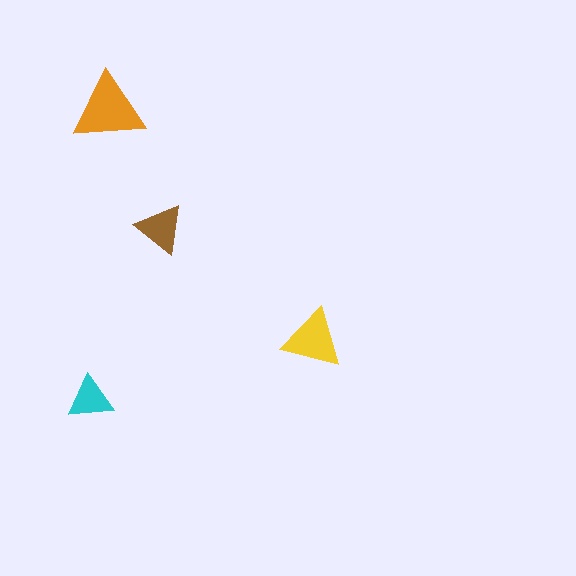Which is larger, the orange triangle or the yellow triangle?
The orange one.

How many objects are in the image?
There are 4 objects in the image.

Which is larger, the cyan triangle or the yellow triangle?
The yellow one.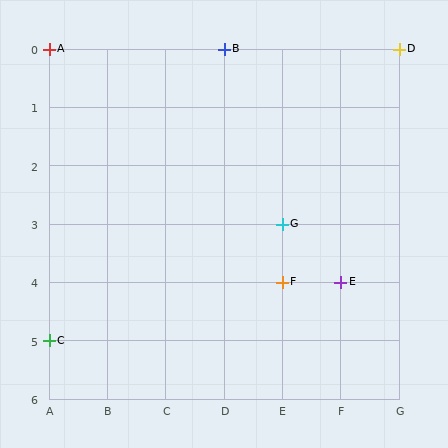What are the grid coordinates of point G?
Point G is at grid coordinates (E, 3).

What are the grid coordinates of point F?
Point F is at grid coordinates (E, 4).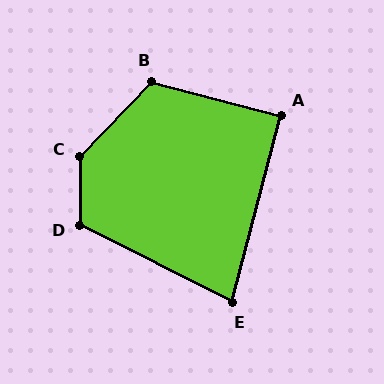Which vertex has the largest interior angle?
C, at approximately 137 degrees.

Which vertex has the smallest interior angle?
E, at approximately 78 degrees.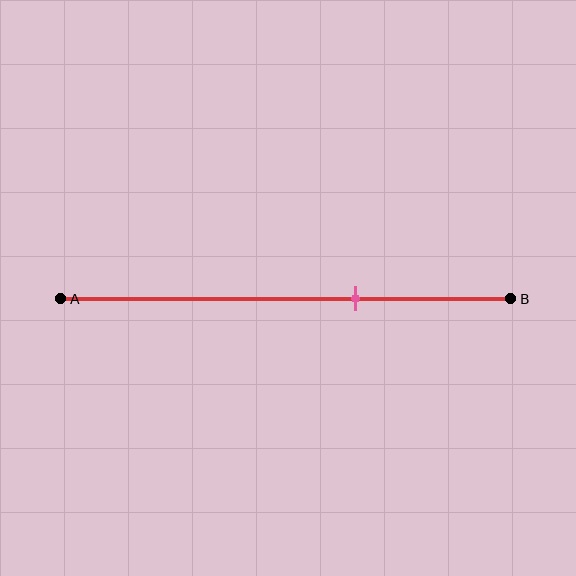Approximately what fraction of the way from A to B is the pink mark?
The pink mark is approximately 65% of the way from A to B.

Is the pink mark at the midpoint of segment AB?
No, the mark is at about 65% from A, not at the 50% midpoint.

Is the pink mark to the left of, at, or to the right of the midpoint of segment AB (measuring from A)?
The pink mark is to the right of the midpoint of segment AB.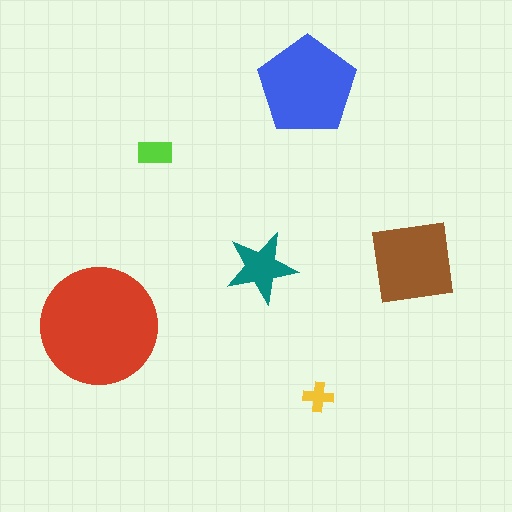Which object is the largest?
The red circle.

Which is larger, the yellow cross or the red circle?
The red circle.